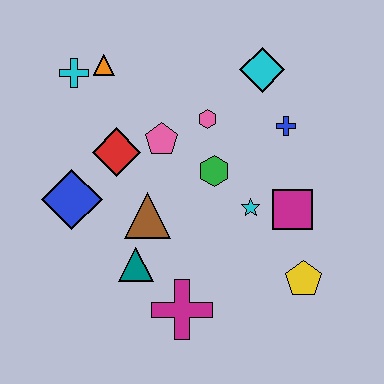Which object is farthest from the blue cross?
The blue diamond is farthest from the blue cross.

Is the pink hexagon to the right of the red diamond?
Yes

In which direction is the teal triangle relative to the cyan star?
The teal triangle is to the left of the cyan star.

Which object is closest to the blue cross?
The cyan diamond is closest to the blue cross.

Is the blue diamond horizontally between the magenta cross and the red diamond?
No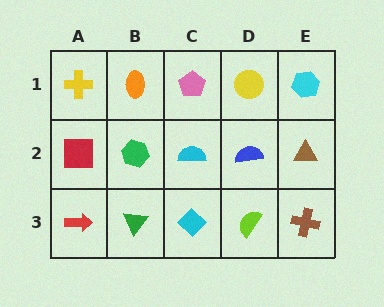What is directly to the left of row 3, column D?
A cyan diamond.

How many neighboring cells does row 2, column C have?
4.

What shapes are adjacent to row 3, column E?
A brown triangle (row 2, column E), a lime semicircle (row 3, column D).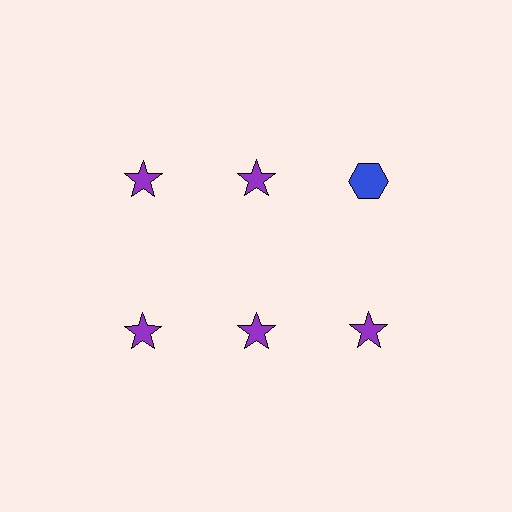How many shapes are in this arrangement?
There are 6 shapes arranged in a grid pattern.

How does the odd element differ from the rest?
It differs in both color (blue instead of purple) and shape (hexagon instead of star).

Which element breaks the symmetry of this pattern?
The blue hexagon in the top row, center column breaks the symmetry. All other shapes are purple stars.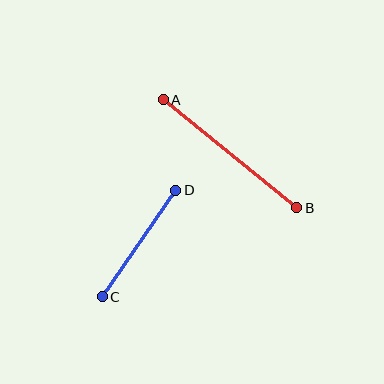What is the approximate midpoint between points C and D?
The midpoint is at approximately (139, 244) pixels.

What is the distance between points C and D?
The distance is approximately 129 pixels.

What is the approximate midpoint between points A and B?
The midpoint is at approximately (230, 154) pixels.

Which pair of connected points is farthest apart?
Points A and B are farthest apart.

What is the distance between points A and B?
The distance is approximately 172 pixels.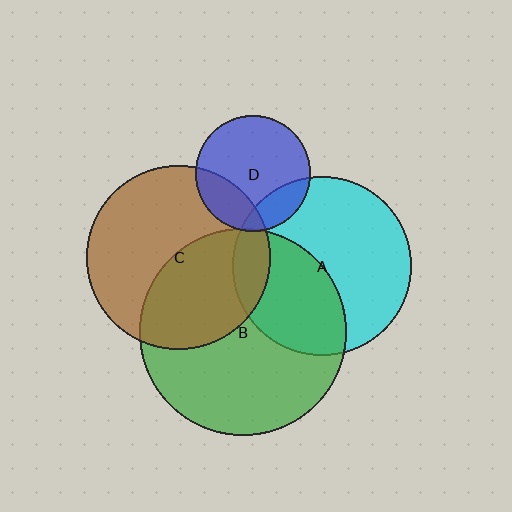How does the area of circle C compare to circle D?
Approximately 2.5 times.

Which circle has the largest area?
Circle B (green).